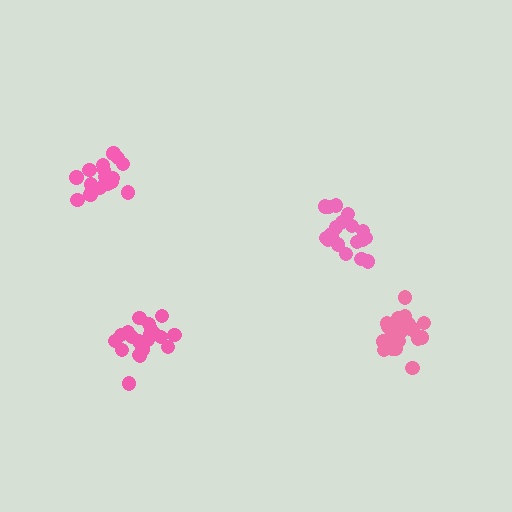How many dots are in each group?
Group 1: 20 dots, Group 2: 17 dots, Group 3: 20 dots, Group 4: 19 dots (76 total).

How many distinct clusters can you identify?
There are 4 distinct clusters.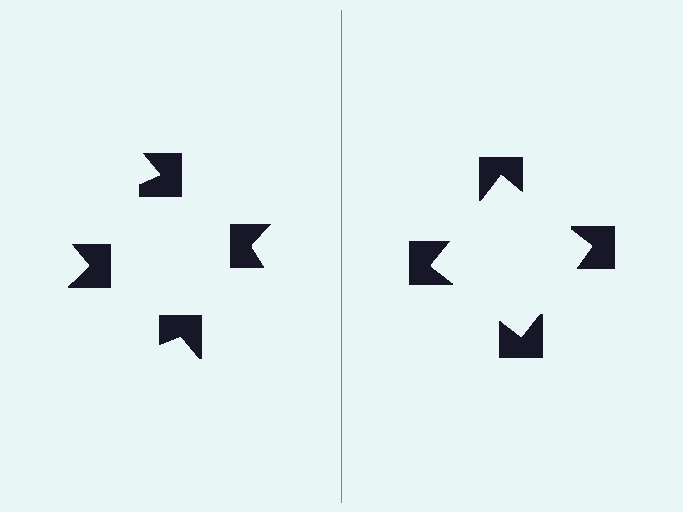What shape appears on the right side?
An illusory square.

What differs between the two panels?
The notched squares are positioned identically on both sides; only the wedge orientations differ. On the right they align to a square; on the left they are misaligned.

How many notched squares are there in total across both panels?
8 — 4 on each side.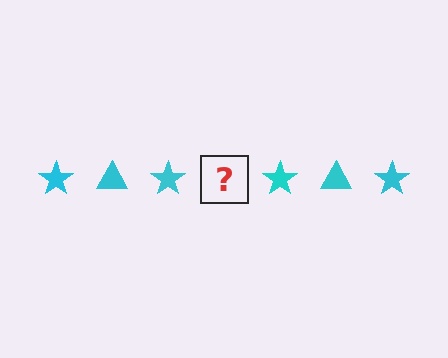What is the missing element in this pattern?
The missing element is a cyan triangle.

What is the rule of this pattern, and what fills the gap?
The rule is that the pattern cycles through star, triangle shapes in cyan. The gap should be filled with a cyan triangle.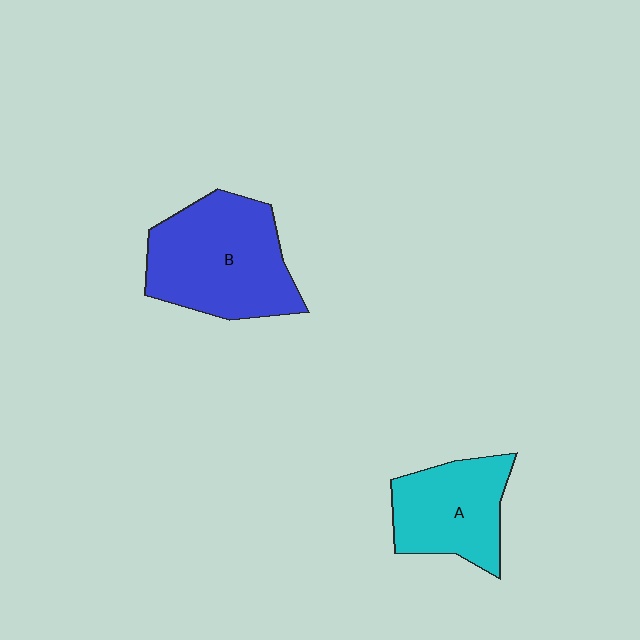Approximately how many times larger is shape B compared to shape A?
Approximately 1.4 times.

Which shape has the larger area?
Shape B (blue).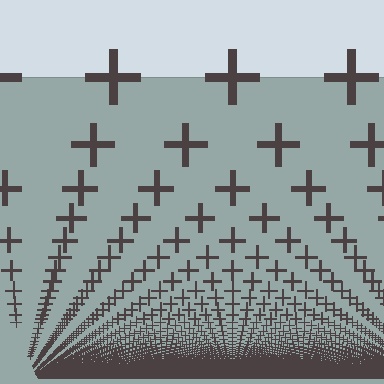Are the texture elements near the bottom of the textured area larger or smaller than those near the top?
Smaller. The gradient is inverted — elements near the bottom are smaller and denser.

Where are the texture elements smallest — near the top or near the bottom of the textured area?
Near the bottom.